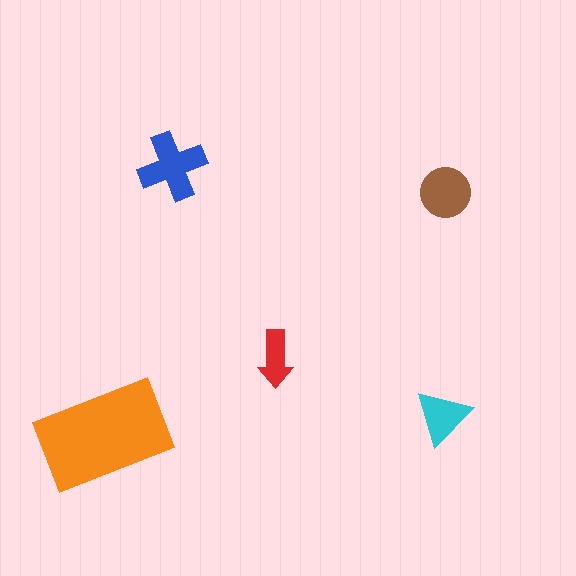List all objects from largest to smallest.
The orange rectangle, the blue cross, the brown circle, the cyan triangle, the red arrow.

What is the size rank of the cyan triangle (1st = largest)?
4th.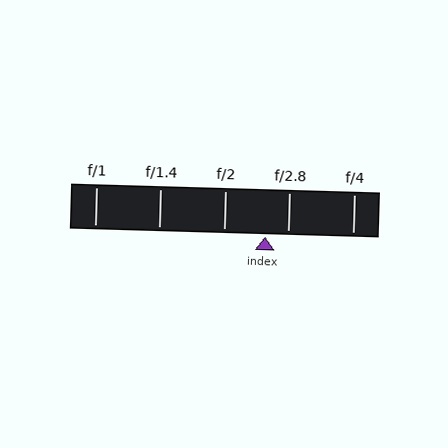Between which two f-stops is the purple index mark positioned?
The index mark is between f/2 and f/2.8.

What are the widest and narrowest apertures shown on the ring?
The widest aperture shown is f/1 and the narrowest is f/4.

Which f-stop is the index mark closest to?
The index mark is closest to f/2.8.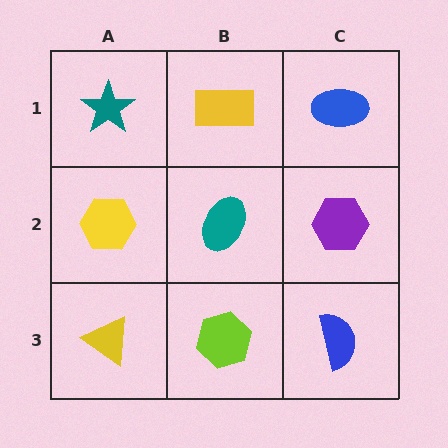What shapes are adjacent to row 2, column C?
A blue ellipse (row 1, column C), a blue semicircle (row 3, column C), a teal ellipse (row 2, column B).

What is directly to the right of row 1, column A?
A yellow rectangle.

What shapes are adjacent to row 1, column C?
A purple hexagon (row 2, column C), a yellow rectangle (row 1, column B).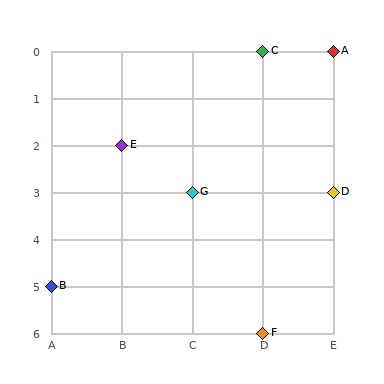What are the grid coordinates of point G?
Point G is at grid coordinates (C, 3).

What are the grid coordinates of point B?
Point B is at grid coordinates (A, 5).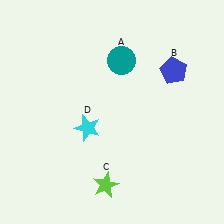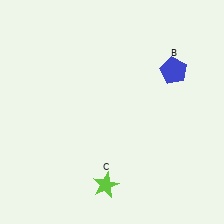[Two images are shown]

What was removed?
The teal circle (A), the cyan star (D) were removed in Image 2.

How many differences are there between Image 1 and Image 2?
There are 2 differences between the two images.